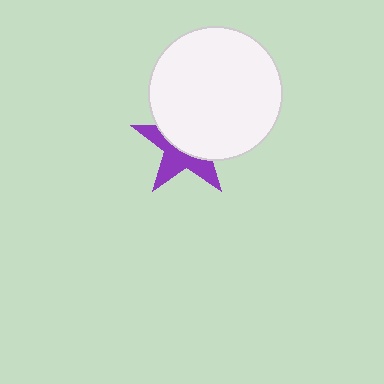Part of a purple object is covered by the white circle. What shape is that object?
It is a star.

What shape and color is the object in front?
The object in front is a white circle.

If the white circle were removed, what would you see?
You would see the complete purple star.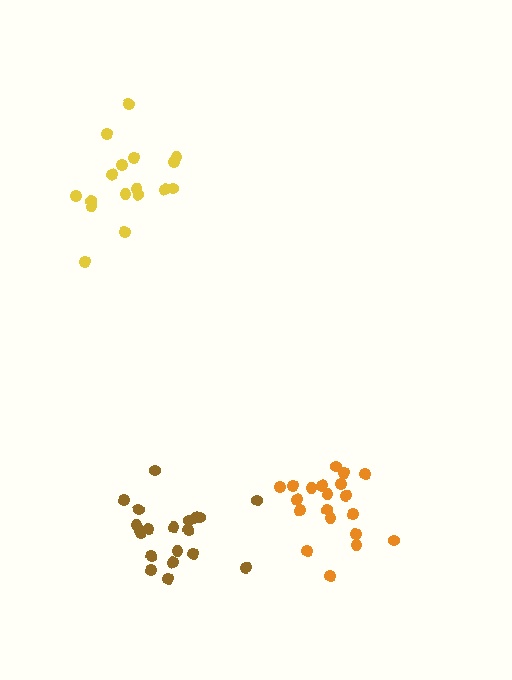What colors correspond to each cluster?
The clusters are colored: orange, brown, yellow.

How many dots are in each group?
Group 1: 20 dots, Group 2: 20 dots, Group 3: 17 dots (57 total).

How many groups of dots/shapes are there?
There are 3 groups.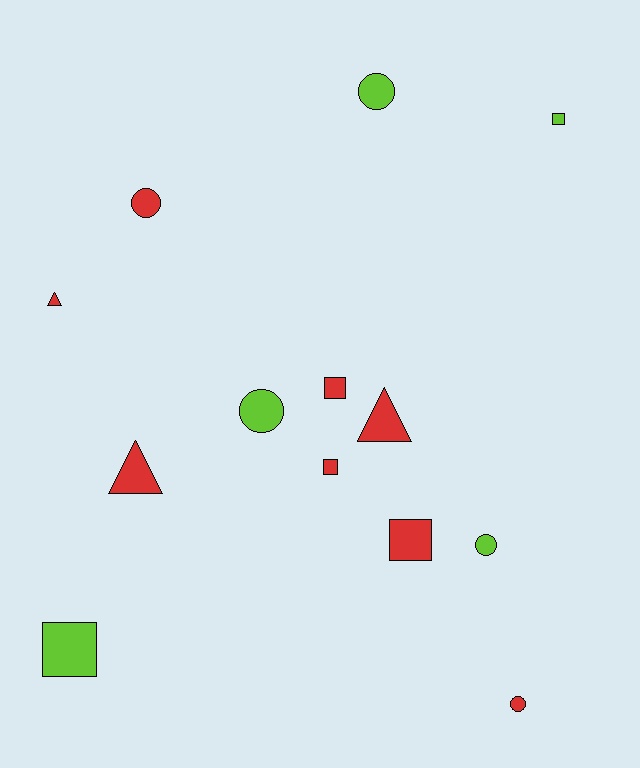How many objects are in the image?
There are 13 objects.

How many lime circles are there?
There are 3 lime circles.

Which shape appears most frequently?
Circle, with 5 objects.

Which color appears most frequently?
Red, with 8 objects.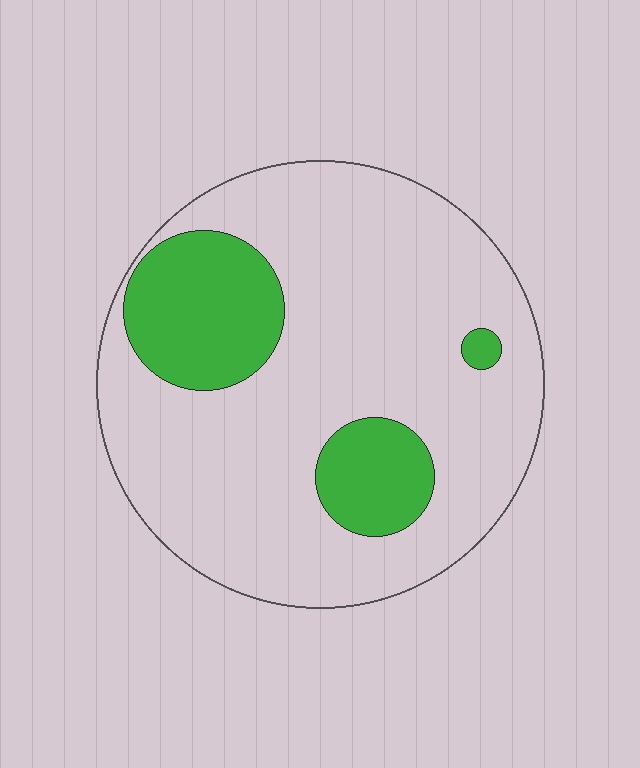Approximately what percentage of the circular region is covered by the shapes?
Approximately 20%.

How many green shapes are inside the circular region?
3.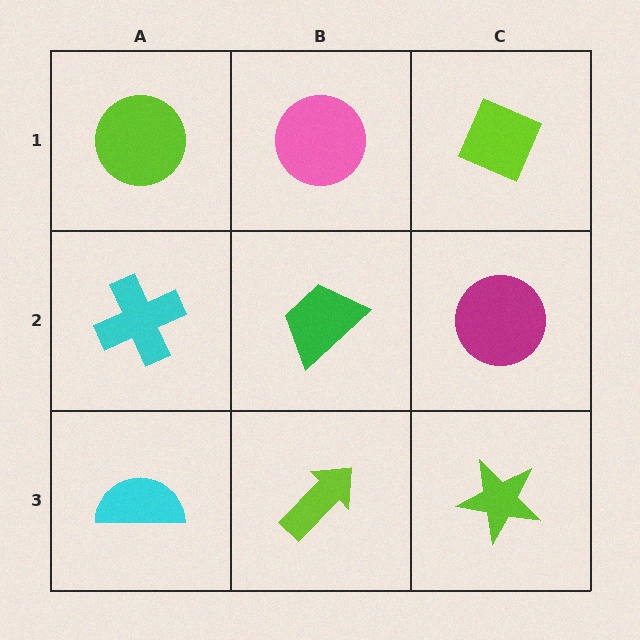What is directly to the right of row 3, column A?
A lime arrow.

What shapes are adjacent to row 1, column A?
A cyan cross (row 2, column A), a pink circle (row 1, column B).